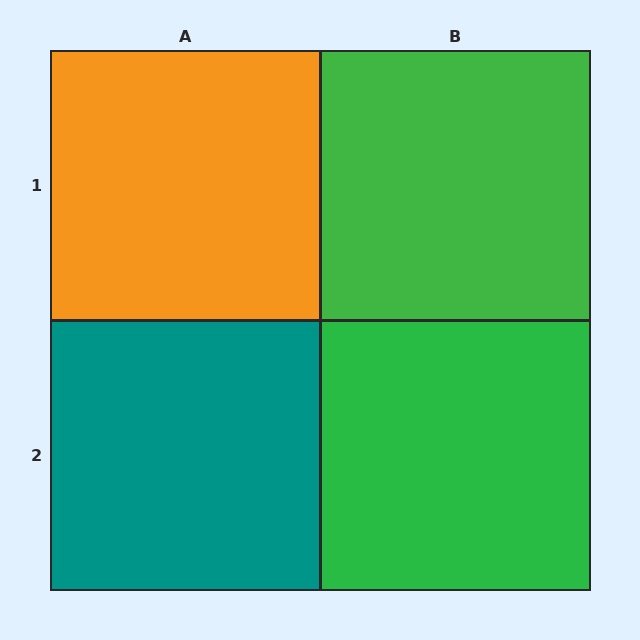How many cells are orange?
1 cell is orange.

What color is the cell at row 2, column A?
Teal.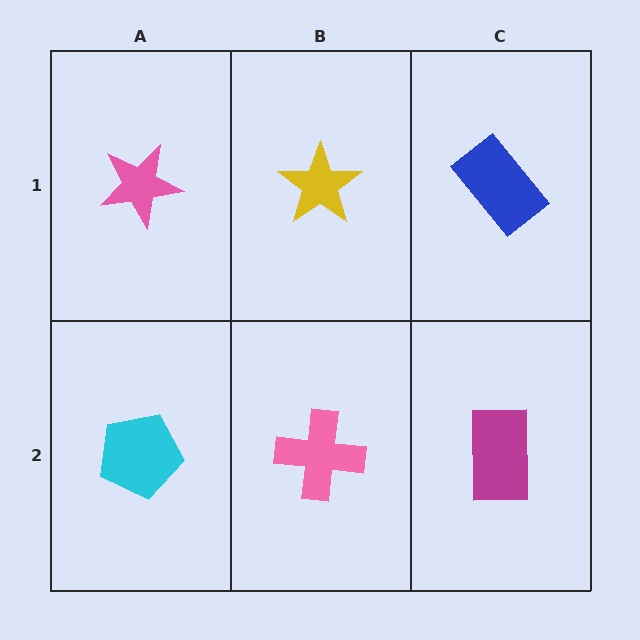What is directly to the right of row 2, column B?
A magenta rectangle.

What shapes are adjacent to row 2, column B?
A yellow star (row 1, column B), a cyan pentagon (row 2, column A), a magenta rectangle (row 2, column C).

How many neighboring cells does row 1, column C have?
2.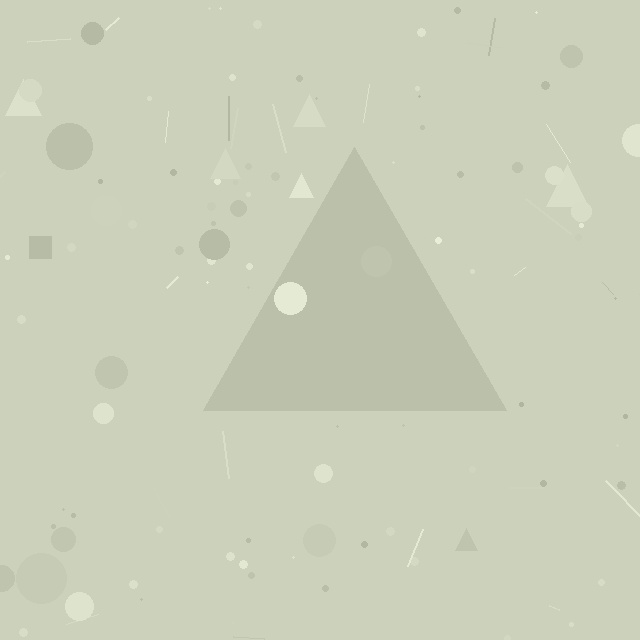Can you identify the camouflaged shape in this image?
The camouflaged shape is a triangle.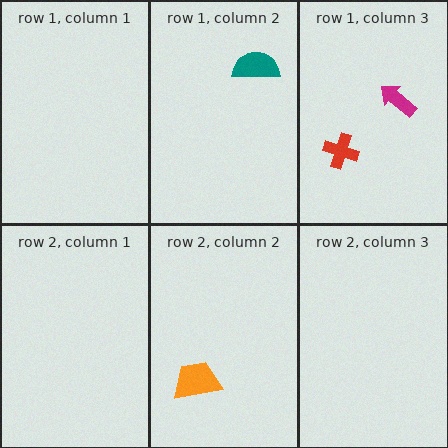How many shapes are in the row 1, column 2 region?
1.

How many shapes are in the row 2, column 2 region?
1.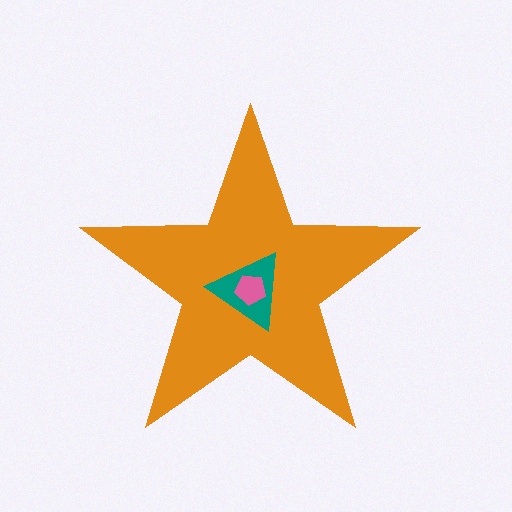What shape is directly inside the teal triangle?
The pink pentagon.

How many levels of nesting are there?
3.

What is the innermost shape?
The pink pentagon.